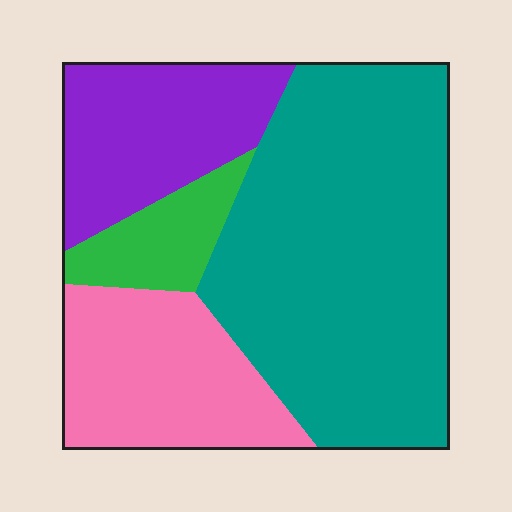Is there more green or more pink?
Pink.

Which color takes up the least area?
Green, at roughly 10%.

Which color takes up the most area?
Teal, at roughly 50%.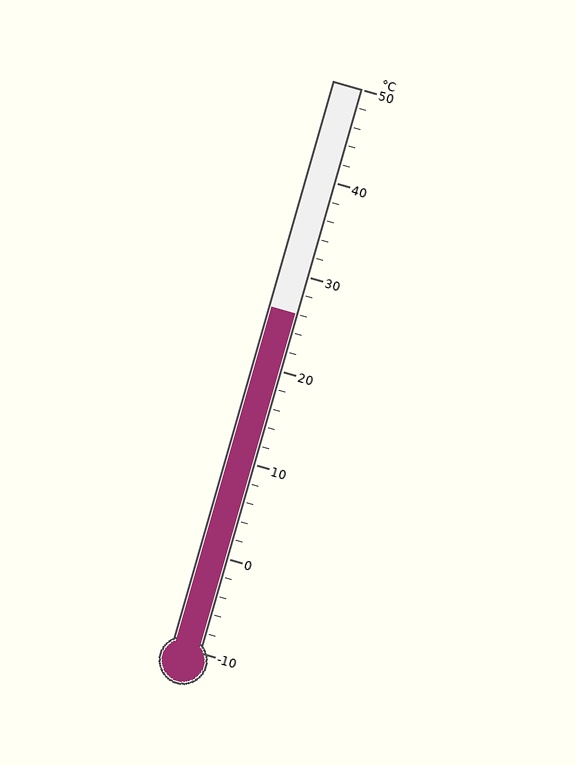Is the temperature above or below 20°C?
The temperature is above 20°C.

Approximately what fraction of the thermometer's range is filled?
The thermometer is filled to approximately 60% of its range.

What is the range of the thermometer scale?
The thermometer scale ranges from -10°C to 50°C.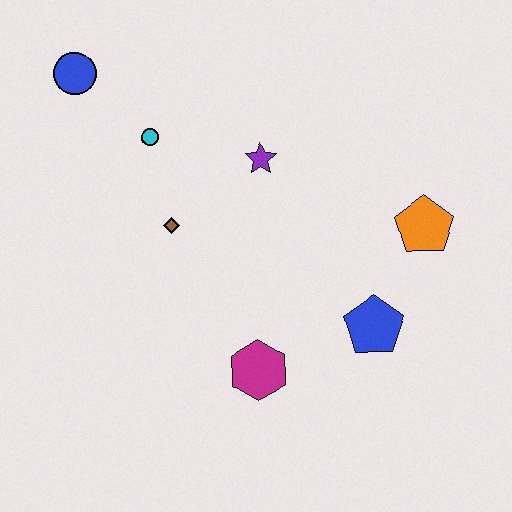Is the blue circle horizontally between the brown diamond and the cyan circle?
No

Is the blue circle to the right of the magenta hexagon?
No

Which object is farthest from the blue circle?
The blue pentagon is farthest from the blue circle.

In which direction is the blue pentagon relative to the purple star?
The blue pentagon is below the purple star.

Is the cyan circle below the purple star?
No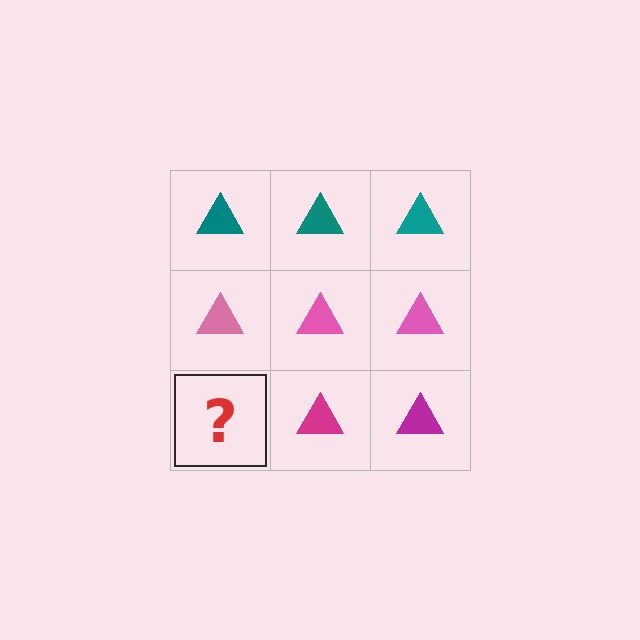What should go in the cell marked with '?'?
The missing cell should contain a magenta triangle.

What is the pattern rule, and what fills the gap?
The rule is that each row has a consistent color. The gap should be filled with a magenta triangle.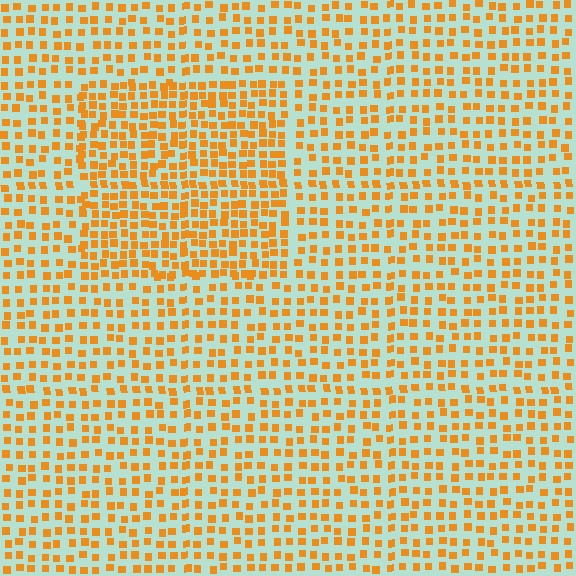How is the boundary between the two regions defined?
The boundary is defined by a change in element density (approximately 1.6x ratio). All elements are the same color, size, and shape.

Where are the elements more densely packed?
The elements are more densely packed inside the rectangle boundary.